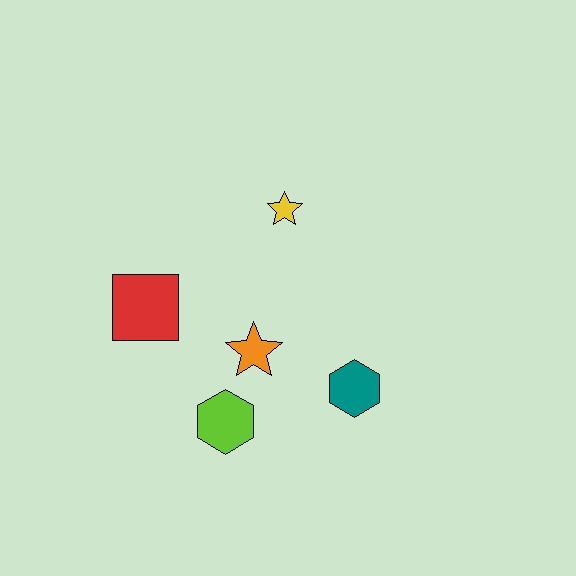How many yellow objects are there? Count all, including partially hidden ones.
There is 1 yellow object.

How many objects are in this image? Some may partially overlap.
There are 5 objects.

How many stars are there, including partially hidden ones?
There are 2 stars.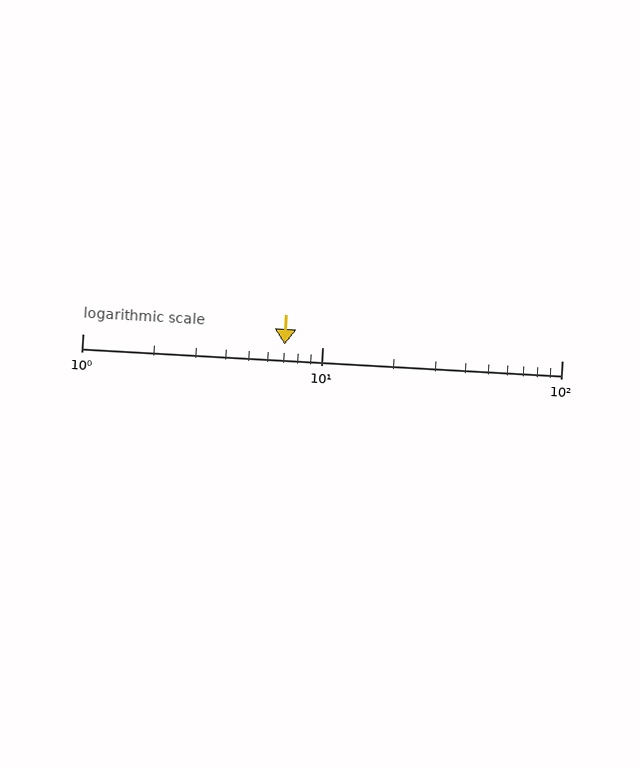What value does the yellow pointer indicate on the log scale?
The pointer indicates approximately 7.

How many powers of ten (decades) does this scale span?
The scale spans 2 decades, from 1 to 100.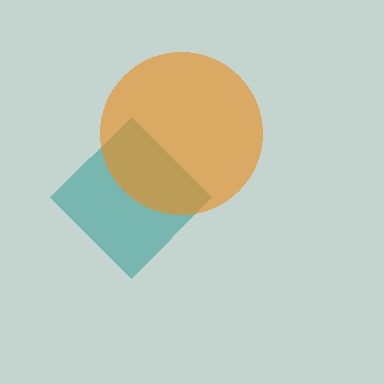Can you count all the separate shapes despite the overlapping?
Yes, there are 2 separate shapes.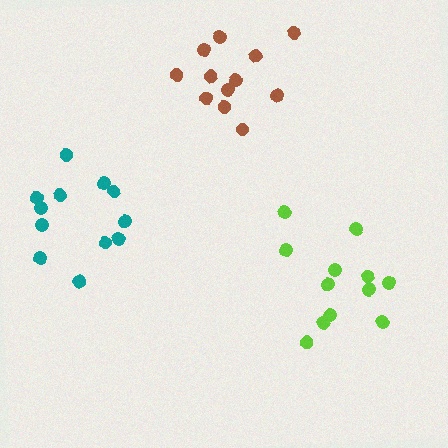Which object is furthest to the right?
The lime cluster is rightmost.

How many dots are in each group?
Group 1: 12 dots, Group 2: 12 dots, Group 3: 12 dots (36 total).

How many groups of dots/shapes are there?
There are 3 groups.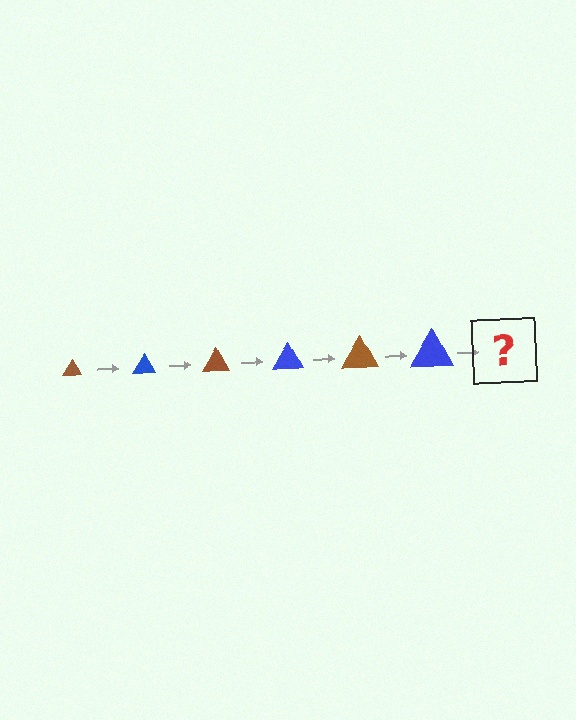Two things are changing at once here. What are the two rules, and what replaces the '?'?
The two rules are that the triangle grows larger each step and the color cycles through brown and blue. The '?' should be a brown triangle, larger than the previous one.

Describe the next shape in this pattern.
It should be a brown triangle, larger than the previous one.